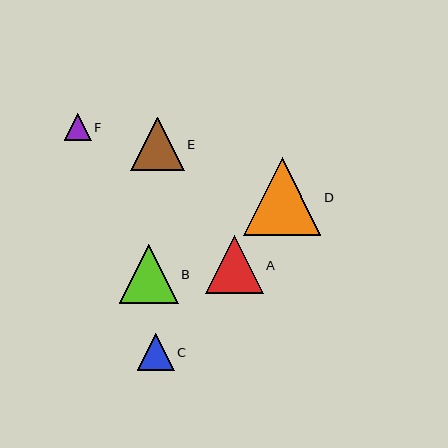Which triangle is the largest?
Triangle D is the largest with a size of approximately 77 pixels.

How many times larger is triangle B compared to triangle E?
Triangle B is approximately 1.1 times the size of triangle E.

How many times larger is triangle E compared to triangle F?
Triangle E is approximately 2.0 times the size of triangle F.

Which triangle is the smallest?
Triangle F is the smallest with a size of approximately 27 pixels.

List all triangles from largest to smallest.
From largest to smallest: D, B, A, E, C, F.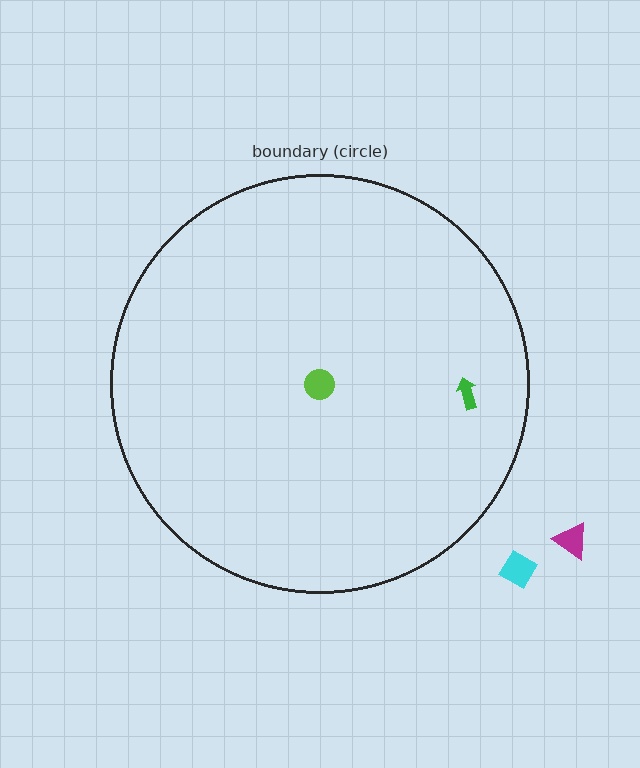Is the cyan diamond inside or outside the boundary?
Outside.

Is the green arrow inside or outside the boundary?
Inside.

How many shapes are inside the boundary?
2 inside, 2 outside.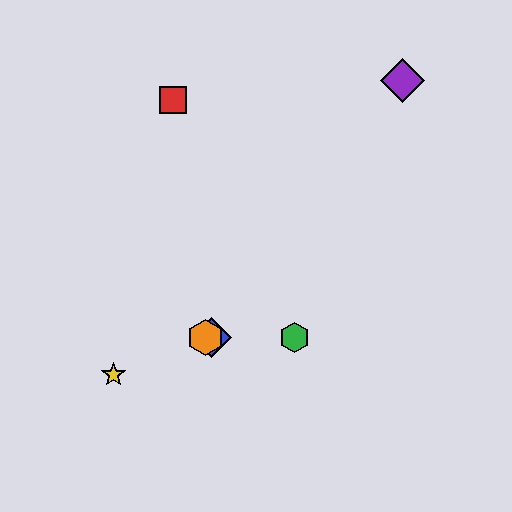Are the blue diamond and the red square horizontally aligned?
No, the blue diamond is at y≈337 and the red square is at y≈100.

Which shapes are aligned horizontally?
The blue diamond, the green hexagon, the orange hexagon are aligned horizontally.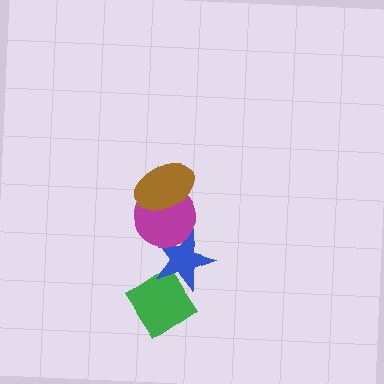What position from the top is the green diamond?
The green diamond is 4th from the top.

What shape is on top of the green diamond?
The blue star is on top of the green diamond.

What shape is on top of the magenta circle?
The brown ellipse is on top of the magenta circle.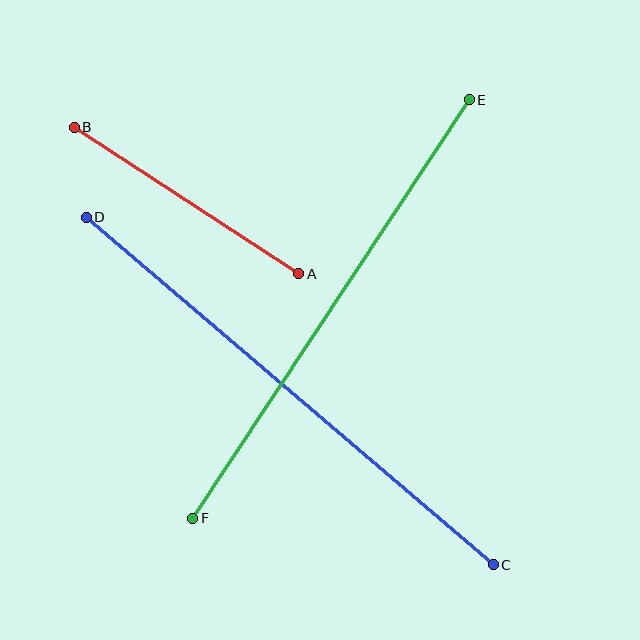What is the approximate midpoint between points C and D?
The midpoint is at approximately (290, 391) pixels.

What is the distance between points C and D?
The distance is approximately 535 pixels.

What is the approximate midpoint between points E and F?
The midpoint is at approximately (331, 309) pixels.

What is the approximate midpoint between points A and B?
The midpoint is at approximately (187, 200) pixels.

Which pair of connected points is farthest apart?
Points C and D are farthest apart.